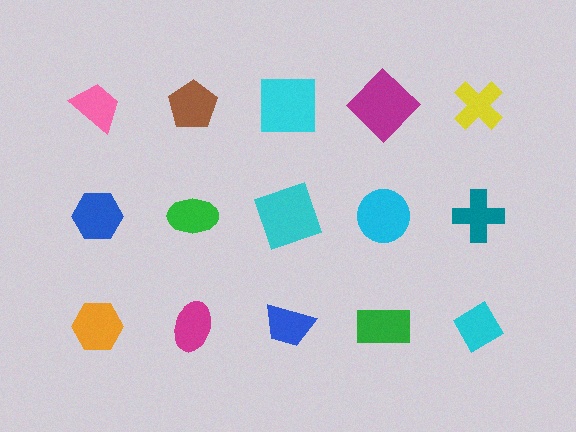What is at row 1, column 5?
A yellow cross.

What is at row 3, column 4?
A green rectangle.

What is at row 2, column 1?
A blue hexagon.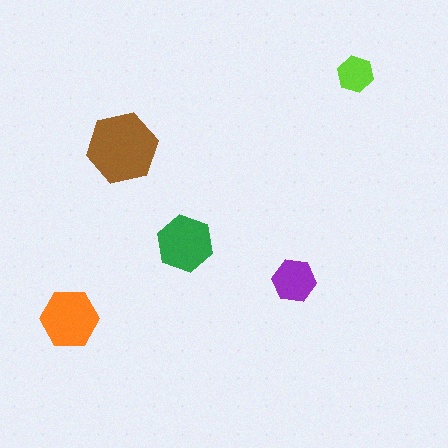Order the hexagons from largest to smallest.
the brown one, the orange one, the green one, the purple one, the lime one.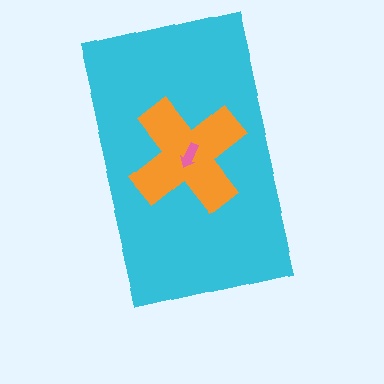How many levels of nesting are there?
3.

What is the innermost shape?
The pink arrow.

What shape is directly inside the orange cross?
The pink arrow.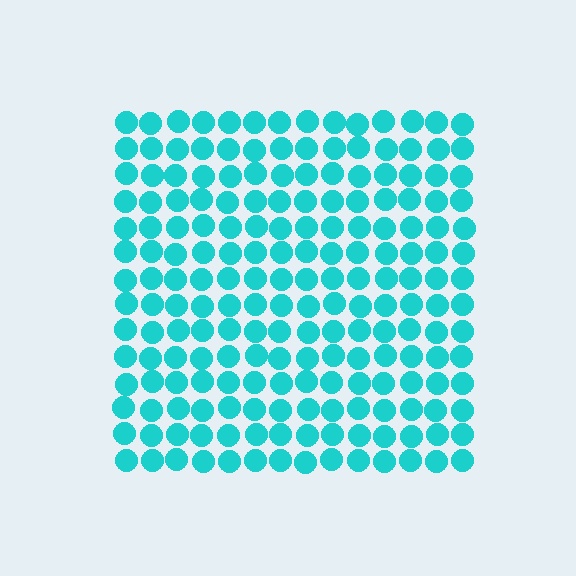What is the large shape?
The large shape is a square.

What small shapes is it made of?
It is made of small circles.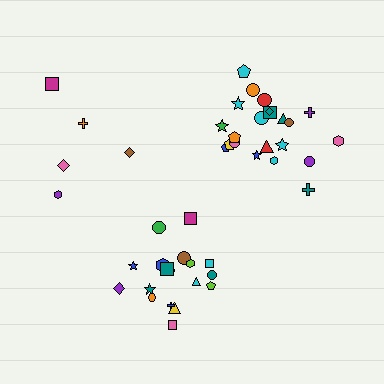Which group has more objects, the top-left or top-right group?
The top-right group.